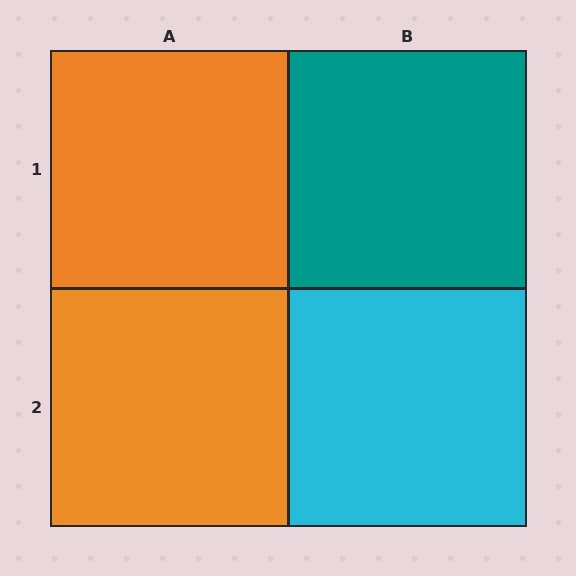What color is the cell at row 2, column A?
Orange.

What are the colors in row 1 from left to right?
Orange, teal.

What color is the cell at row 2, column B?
Cyan.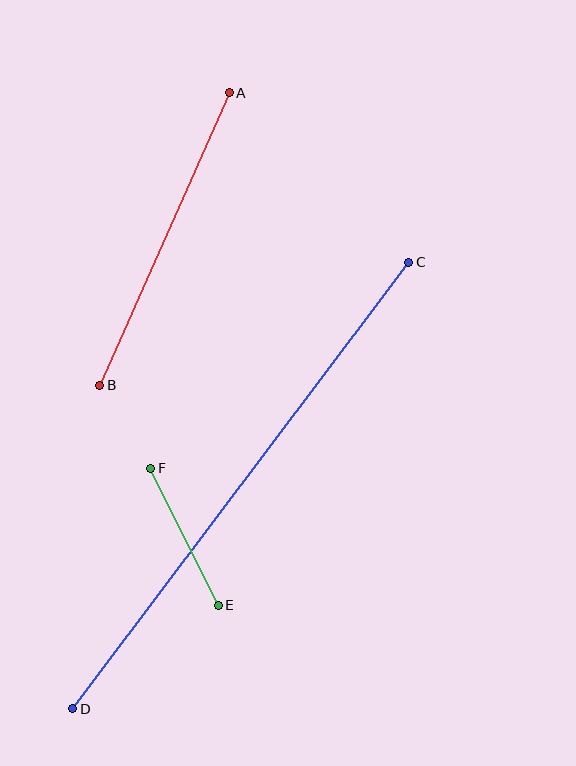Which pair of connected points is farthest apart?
Points C and D are farthest apart.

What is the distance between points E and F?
The distance is approximately 152 pixels.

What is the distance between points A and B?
The distance is approximately 320 pixels.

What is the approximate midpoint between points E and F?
The midpoint is at approximately (185, 537) pixels.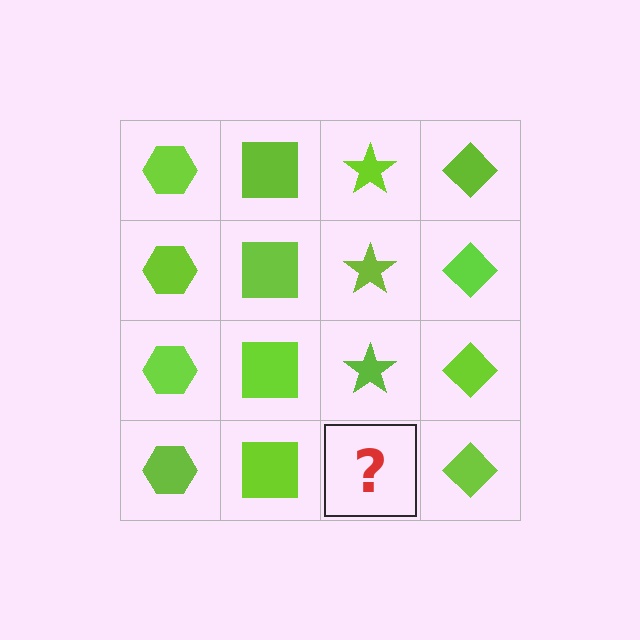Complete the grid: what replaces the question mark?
The question mark should be replaced with a lime star.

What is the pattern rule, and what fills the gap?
The rule is that each column has a consistent shape. The gap should be filled with a lime star.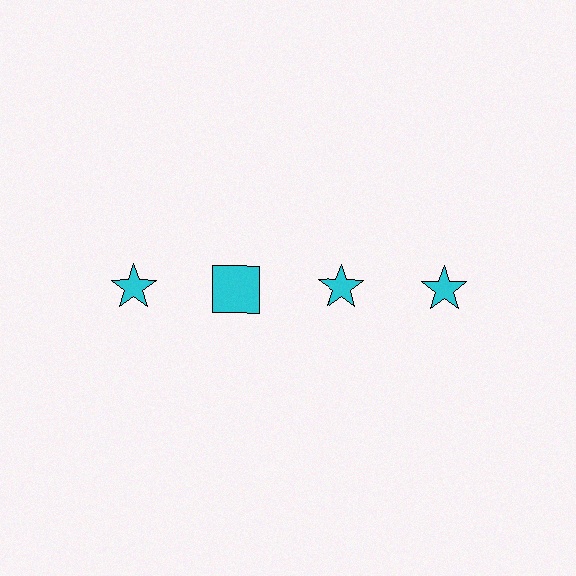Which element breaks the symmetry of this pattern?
The cyan square in the top row, second from left column breaks the symmetry. All other shapes are cyan stars.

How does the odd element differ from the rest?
It has a different shape: square instead of star.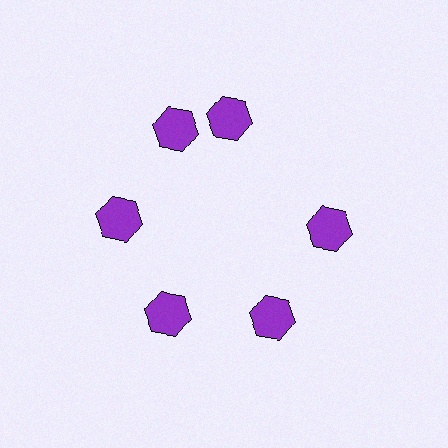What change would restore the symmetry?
The symmetry would be restored by rotating it back into even spacing with its neighbors so that all 6 hexagons sit at equal angles and equal distance from the center.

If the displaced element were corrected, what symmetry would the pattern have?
It would have 6-fold rotational symmetry — the pattern would map onto itself every 60 degrees.